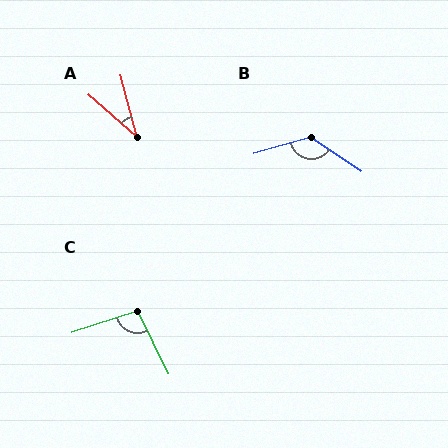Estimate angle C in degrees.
Approximately 98 degrees.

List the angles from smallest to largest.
A (34°), C (98°), B (130°).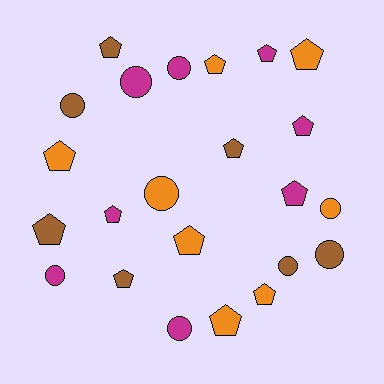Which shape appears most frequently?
Pentagon, with 14 objects.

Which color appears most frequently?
Magenta, with 8 objects.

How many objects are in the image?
There are 23 objects.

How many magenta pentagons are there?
There are 4 magenta pentagons.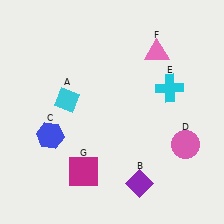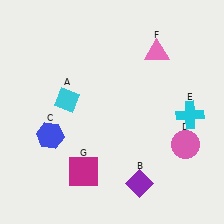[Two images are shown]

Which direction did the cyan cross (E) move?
The cyan cross (E) moved down.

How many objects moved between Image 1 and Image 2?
1 object moved between the two images.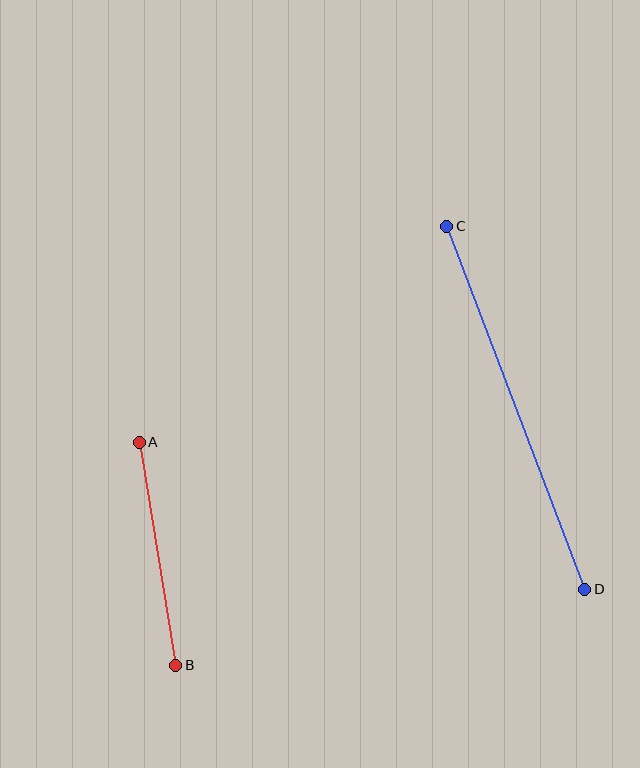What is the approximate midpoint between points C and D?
The midpoint is at approximately (516, 408) pixels.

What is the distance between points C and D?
The distance is approximately 388 pixels.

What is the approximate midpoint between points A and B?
The midpoint is at approximately (158, 554) pixels.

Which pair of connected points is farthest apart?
Points C and D are farthest apart.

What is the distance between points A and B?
The distance is approximately 226 pixels.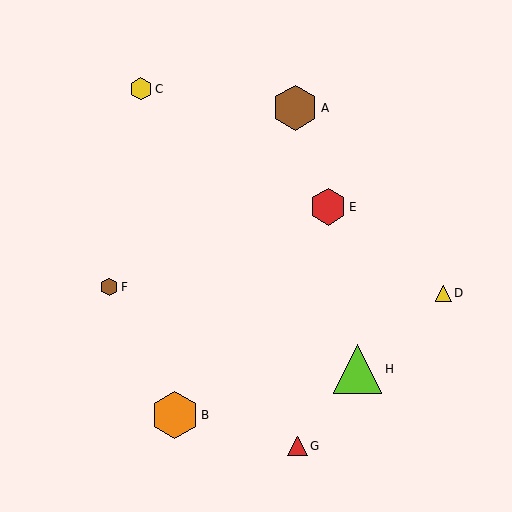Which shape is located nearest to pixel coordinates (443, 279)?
The yellow triangle (labeled D) at (443, 293) is nearest to that location.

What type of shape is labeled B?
Shape B is an orange hexagon.